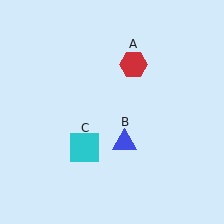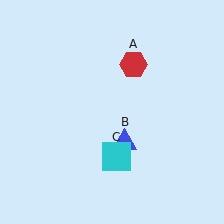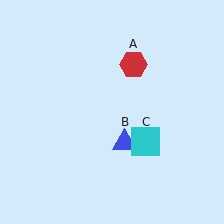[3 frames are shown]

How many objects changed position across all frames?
1 object changed position: cyan square (object C).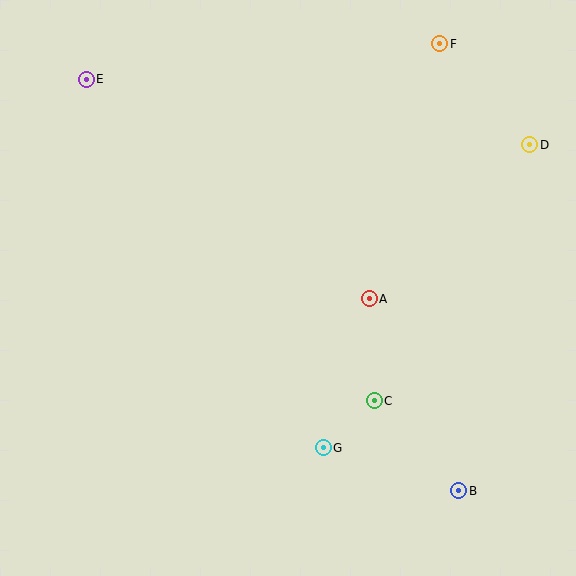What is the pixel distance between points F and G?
The distance between F and G is 421 pixels.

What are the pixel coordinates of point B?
Point B is at (459, 491).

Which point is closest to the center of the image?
Point A at (369, 299) is closest to the center.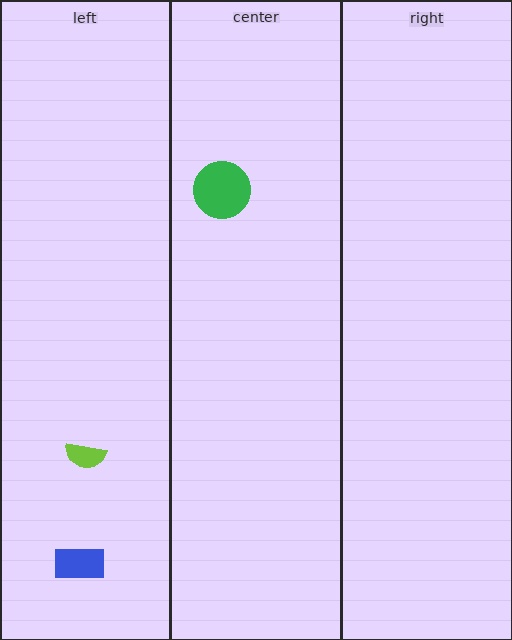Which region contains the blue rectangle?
The left region.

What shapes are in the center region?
The green circle.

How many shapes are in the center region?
1.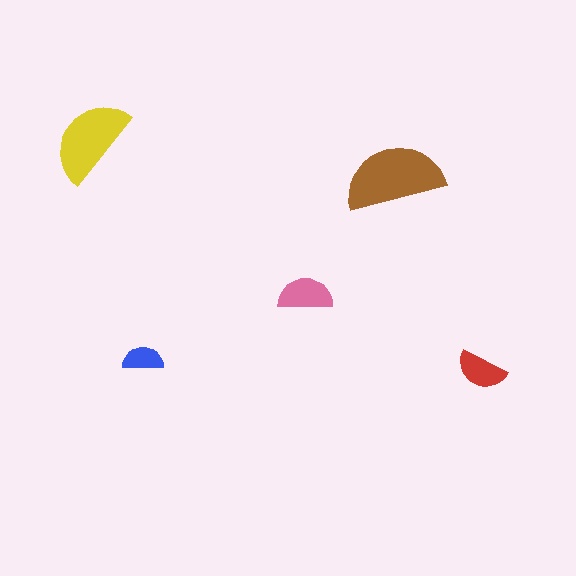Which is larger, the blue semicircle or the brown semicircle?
The brown one.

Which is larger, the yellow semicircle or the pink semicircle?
The yellow one.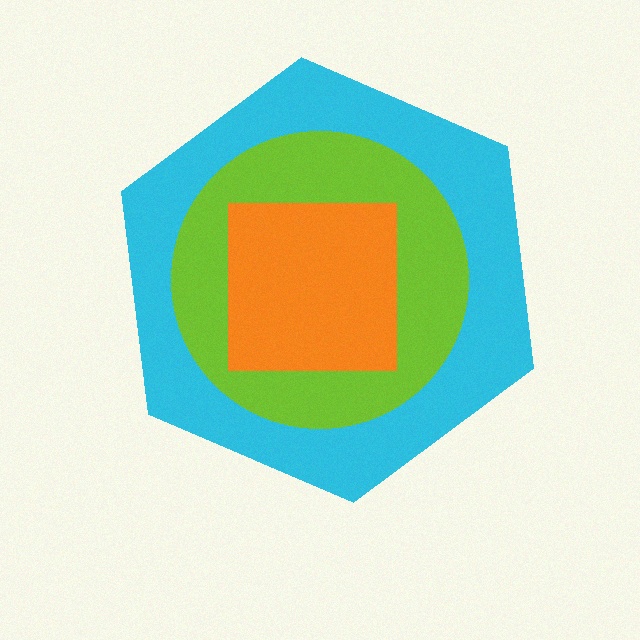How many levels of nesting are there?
3.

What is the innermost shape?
The orange square.